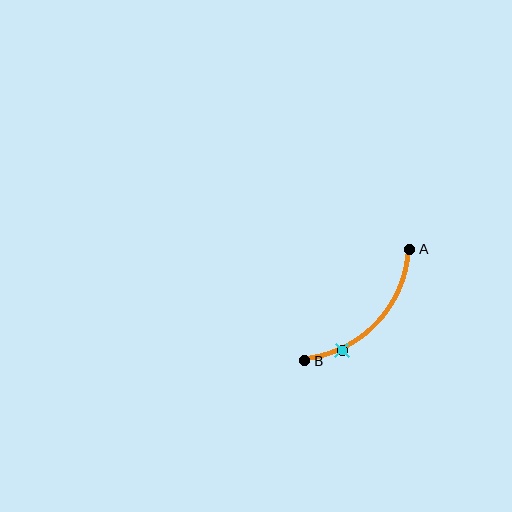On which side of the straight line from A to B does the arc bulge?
The arc bulges below and to the right of the straight line connecting A and B.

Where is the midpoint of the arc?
The arc midpoint is the point on the curve farthest from the straight line joining A and B. It sits below and to the right of that line.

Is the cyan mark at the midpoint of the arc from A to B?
No. The cyan mark lies on the arc but is closer to endpoint B. The arc midpoint would be at the point on the curve equidistant along the arc from both A and B.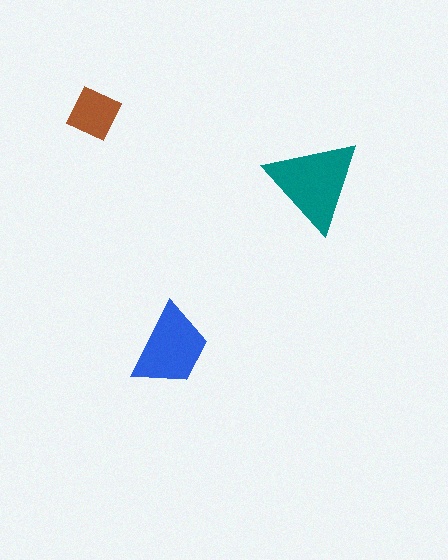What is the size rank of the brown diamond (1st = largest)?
3rd.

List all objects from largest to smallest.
The teal triangle, the blue trapezoid, the brown diamond.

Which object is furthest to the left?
The brown diamond is leftmost.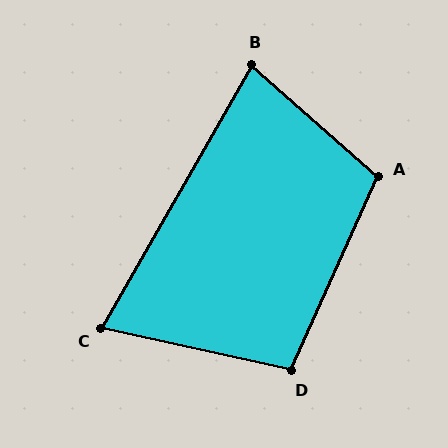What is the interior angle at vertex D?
Approximately 101 degrees (obtuse).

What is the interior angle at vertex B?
Approximately 79 degrees (acute).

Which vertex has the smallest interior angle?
C, at approximately 73 degrees.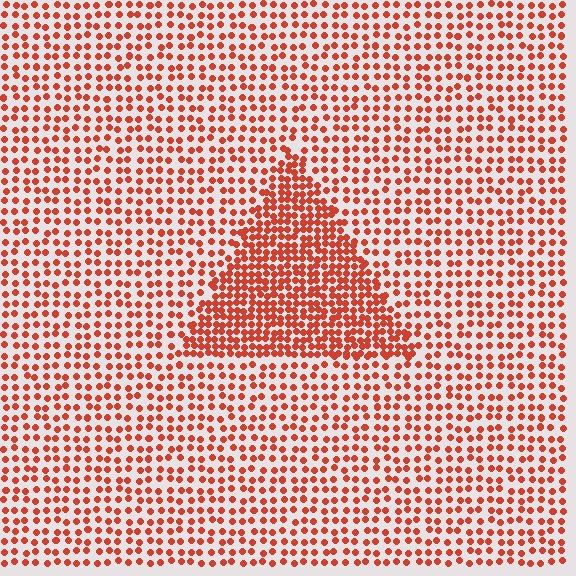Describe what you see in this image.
The image contains small red elements arranged at two different densities. A triangle-shaped region is visible where the elements are more densely packed than the surrounding area.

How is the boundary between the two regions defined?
The boundary is defined by a change in element density (approximately 2.0x ratio). All elements are the same color, size, and shape.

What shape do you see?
I see a triangle.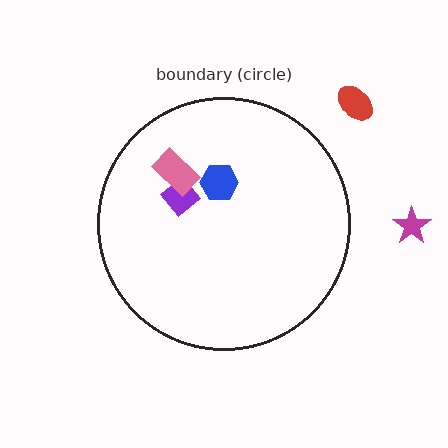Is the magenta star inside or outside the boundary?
Outside.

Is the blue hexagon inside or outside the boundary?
Inside.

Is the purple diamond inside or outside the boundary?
Inside.